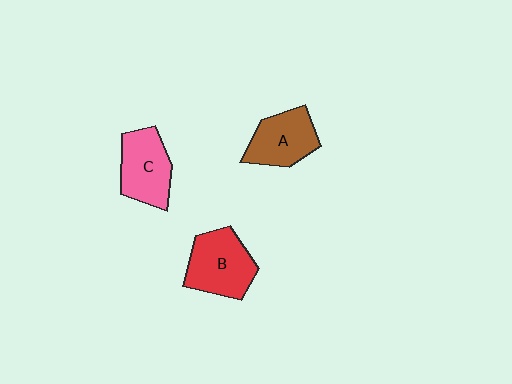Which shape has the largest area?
Shape B (red).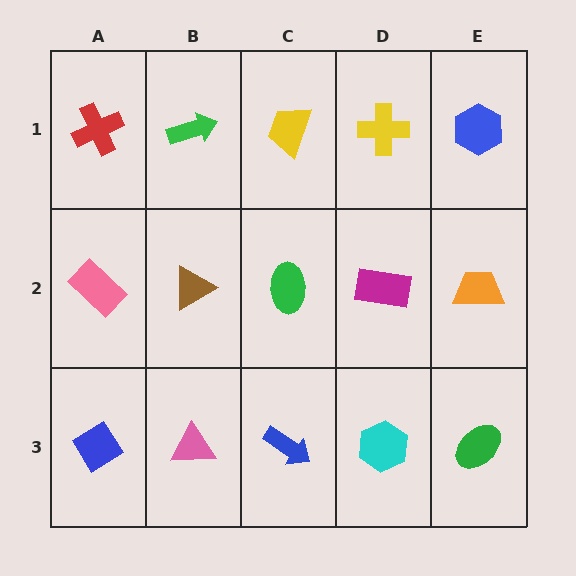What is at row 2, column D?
A magenta rectangle.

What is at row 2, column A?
A pink rectangle.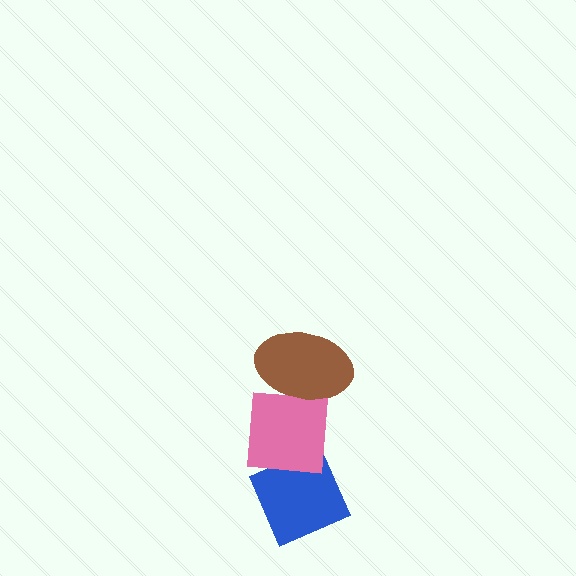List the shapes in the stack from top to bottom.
From top to bottom: the brown ellipse, the pink square, the blue diamond.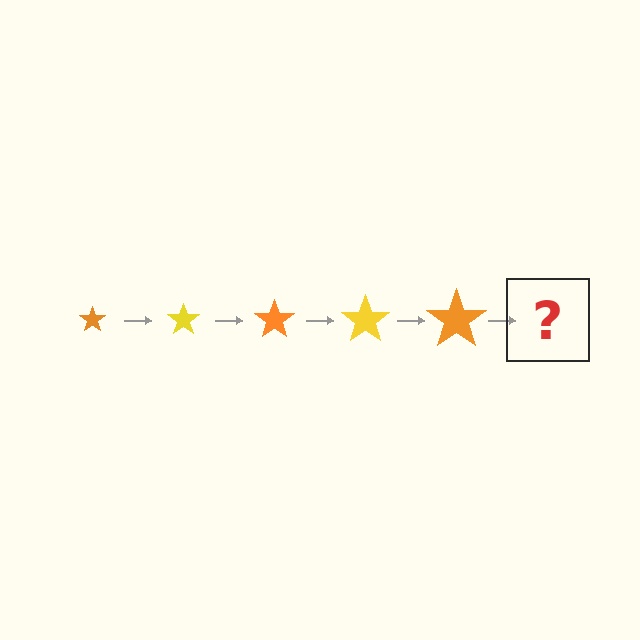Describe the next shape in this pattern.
It should be a yellow star, larger than the previous one.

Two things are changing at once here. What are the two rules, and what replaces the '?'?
The two rules are that the star grows larger each step and the color cycles through orange and yellow. The '?' should be a yellow star, larger than the previous one.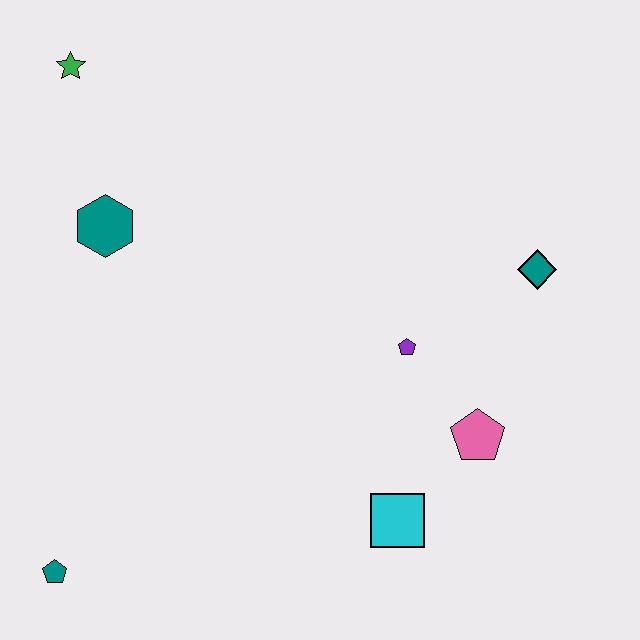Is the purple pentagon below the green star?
Yes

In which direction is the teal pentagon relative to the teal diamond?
The teal pentagon is to the left of the teal diamond.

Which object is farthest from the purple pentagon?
The green star is farthest from the purple pentagon.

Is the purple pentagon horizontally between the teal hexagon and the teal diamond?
Yes